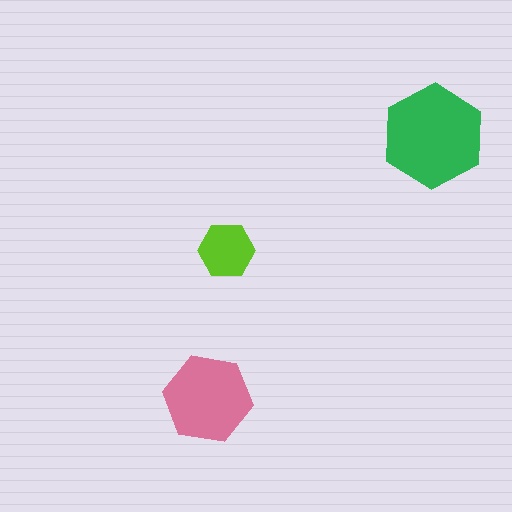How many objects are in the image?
There are 3 objects in the image.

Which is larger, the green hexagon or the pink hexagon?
The green one.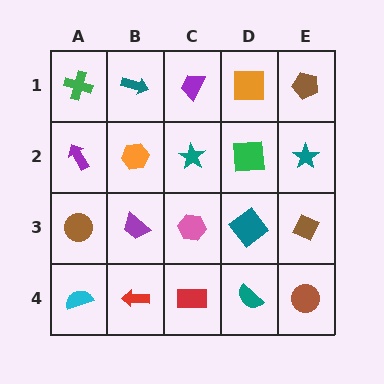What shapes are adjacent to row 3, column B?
An orange hexagon (row 2, column B), a red arrow (row 4, column B), a brown circle (row 3, column A), a pink hexagon (row 3, column C).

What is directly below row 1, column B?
An orange hexagon.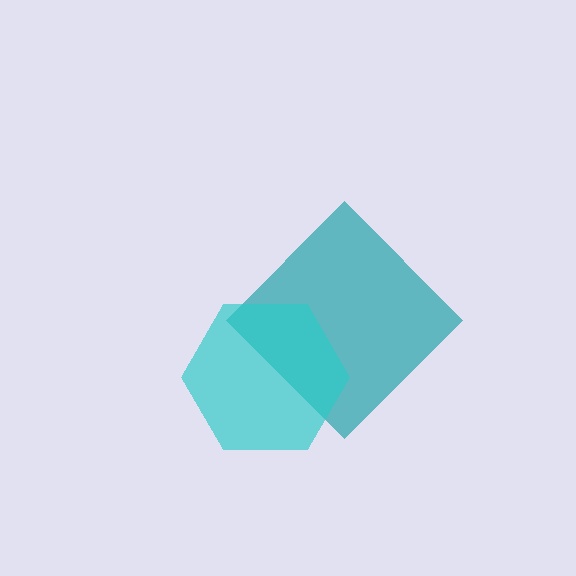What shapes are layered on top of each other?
The layered shapes are: a teal diamond, a cyan hexagon.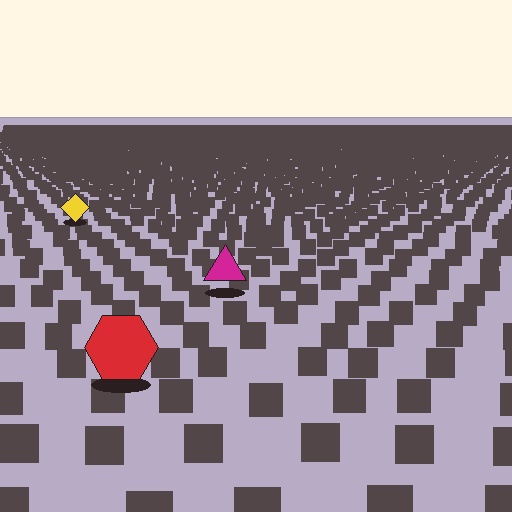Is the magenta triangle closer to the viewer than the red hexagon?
No. The red hexagon is closer — you can tell from the texture gradient: the ground texture is coarser near it.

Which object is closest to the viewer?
The red hexagon is closest. The texture marks near it are larger and more spread out.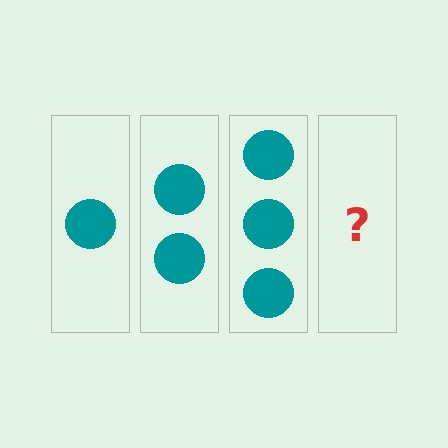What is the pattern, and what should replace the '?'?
The pattern is that each step adds one more circle. The '?' should be 4 circles.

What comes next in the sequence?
The next element should be 4 circles.